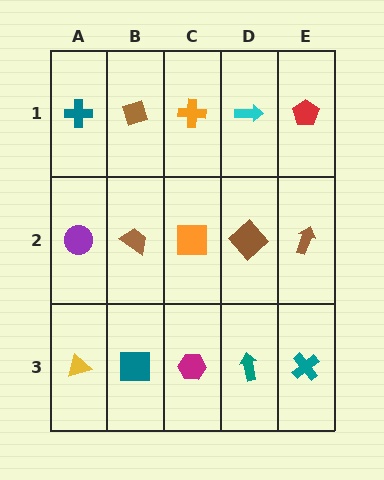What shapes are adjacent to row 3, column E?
A brown arrow (row 2, column E), a teal arrow (row 3, column D).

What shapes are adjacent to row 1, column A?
A purple circle (row 2, column A), a brown diamond (row 1, column B).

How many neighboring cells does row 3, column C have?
3.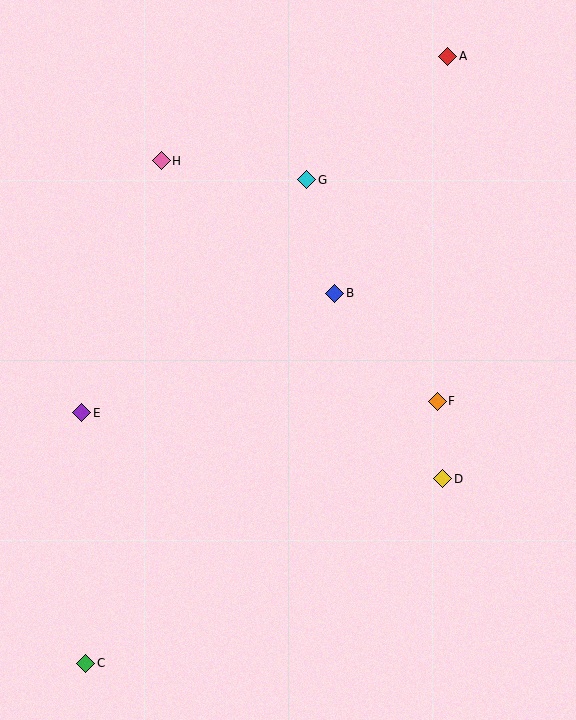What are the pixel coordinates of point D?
Point D is at (443, 479).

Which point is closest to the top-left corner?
Point H is closest to the top-left corner.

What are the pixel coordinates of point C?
Point C is at (86, 663).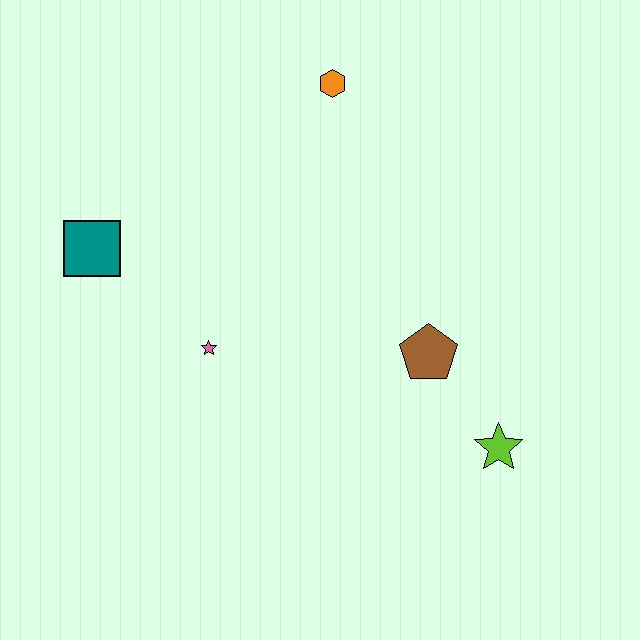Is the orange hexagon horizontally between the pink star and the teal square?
No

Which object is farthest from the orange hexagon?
The lime star is farthest from the orange hexagon.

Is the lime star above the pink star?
No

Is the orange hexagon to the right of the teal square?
Yes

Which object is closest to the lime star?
The brown pentagon is closest to the lime star.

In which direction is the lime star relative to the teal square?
The lime star is to the right of the teal square.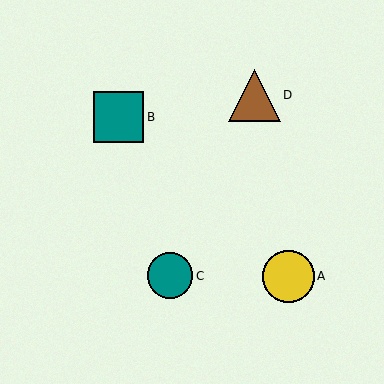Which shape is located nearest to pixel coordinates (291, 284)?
The yellow circle (labeled A) at (288, 276) is nearest to that location.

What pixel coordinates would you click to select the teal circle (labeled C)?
Click at (170, 276) to select the teal circle C.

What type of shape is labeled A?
Shape A is a yellow circle.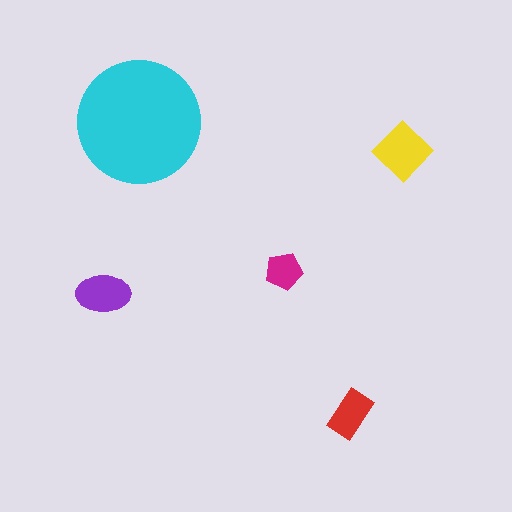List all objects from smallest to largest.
The magenta pentagon, the red rectangle, the purple ellipse, the yellow diamond, the cyan circle.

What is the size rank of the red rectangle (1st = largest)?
4th.